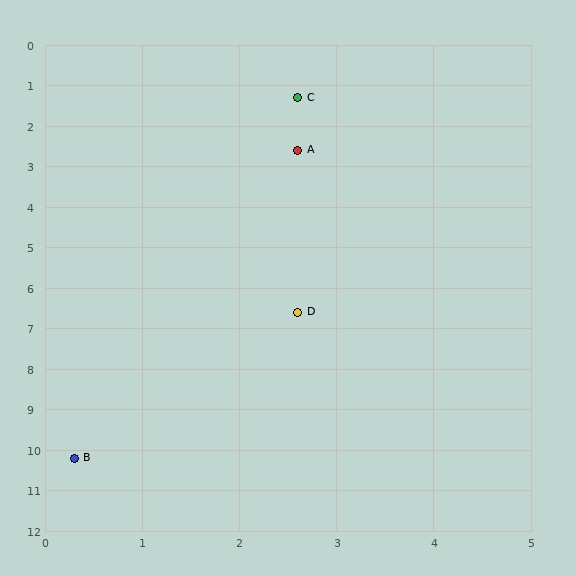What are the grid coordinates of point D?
Point D is at approximately (2.6, 6.6).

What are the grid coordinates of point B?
Point B is at approximately (0.3, 10.2).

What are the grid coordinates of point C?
Point C is at approximately (2.6, 1.3).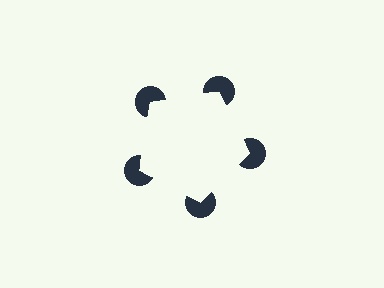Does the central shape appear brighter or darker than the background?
It typically appears slightly brighter than the background, even though no actual brightness change is drawn.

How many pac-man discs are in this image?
There are 5 — one at each vertex of the illusory pentagon.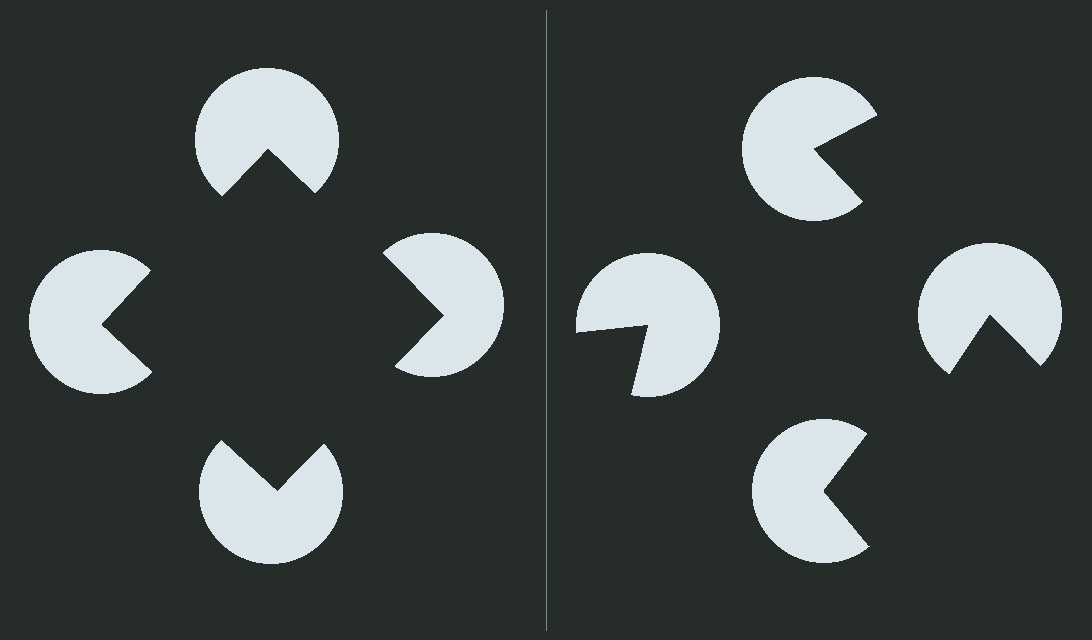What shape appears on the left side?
An illusory square.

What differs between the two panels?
The pac-man discs are positioned identically on both sides; only the wedge orientations differ. On the left they align to a square; on the right they are misaligned.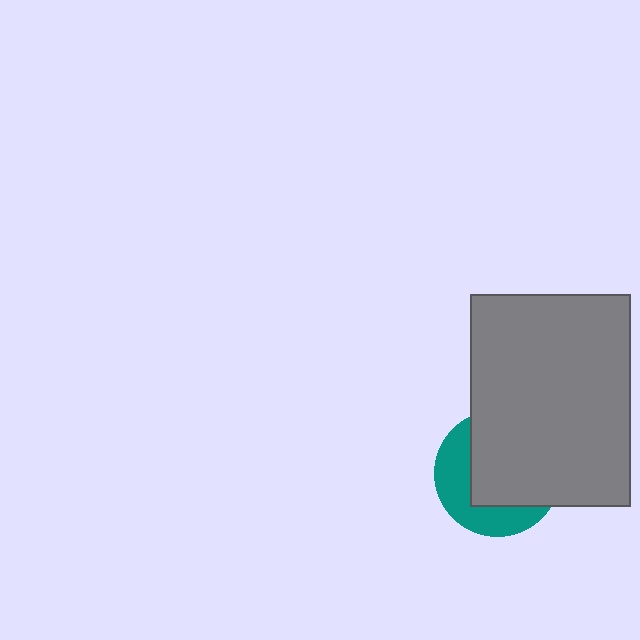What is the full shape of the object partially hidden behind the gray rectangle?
The partially hidden object is a teal circle.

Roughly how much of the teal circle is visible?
A small part of it is visible (roughly 38%).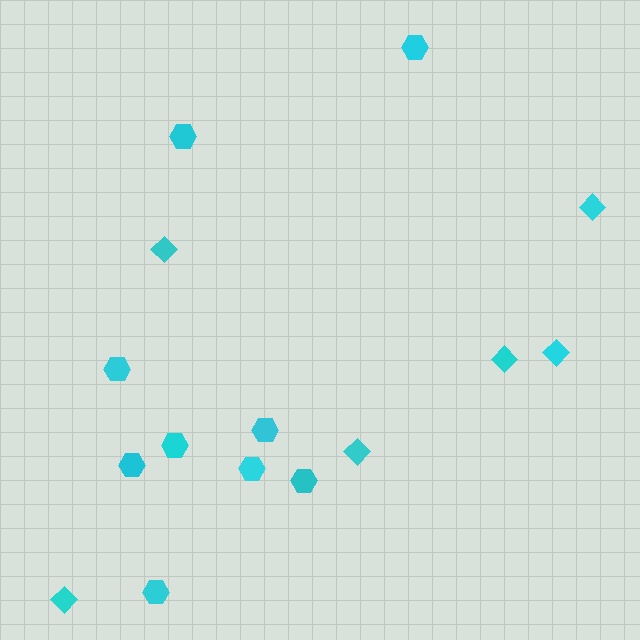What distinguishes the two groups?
There are 2 groups: one group of hexagons (9) and one group of diamonds (6).